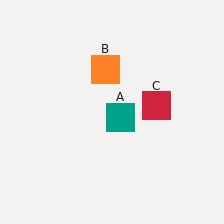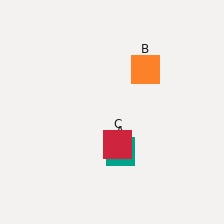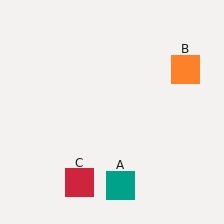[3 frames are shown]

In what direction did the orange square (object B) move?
The orange square (object B) moved right.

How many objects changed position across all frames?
3 objects changed position: teal square (object A), orange square (object B), red square (object C).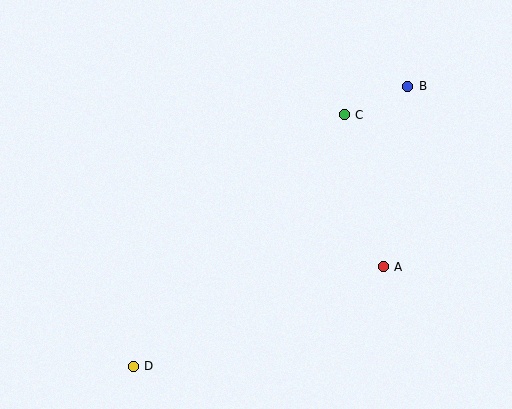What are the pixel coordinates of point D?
Point D is at (133, 366).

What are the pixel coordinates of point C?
Point C is at (344, 115).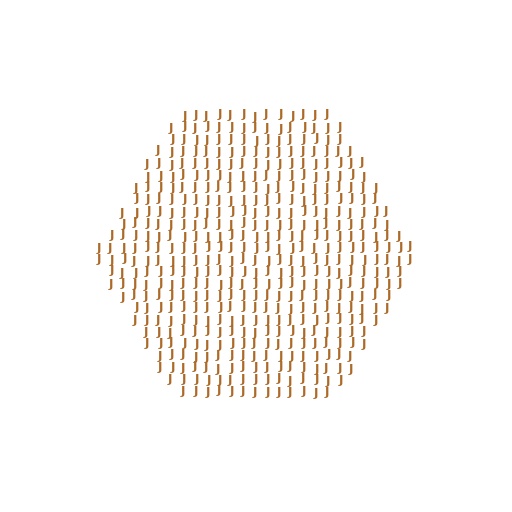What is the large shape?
The large shape is a hexagon.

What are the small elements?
The small elements are letter J's.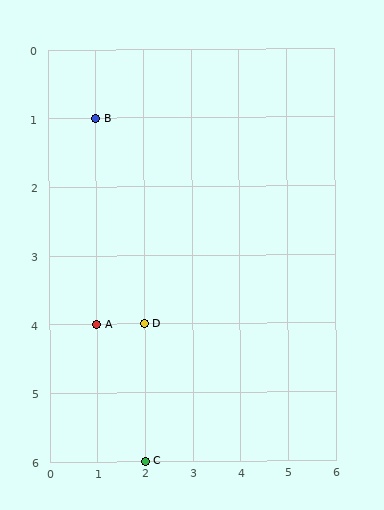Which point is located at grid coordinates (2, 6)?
Point C is at (2, 6).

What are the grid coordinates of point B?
Point B is at grid coordinates (1, 1).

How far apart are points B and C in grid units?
Points B and C are 1 column and 5 rows apart (about 5.1 grid units diagonally).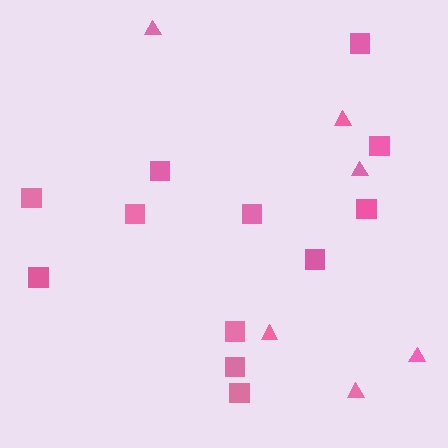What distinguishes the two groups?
There are 2 groups: one group of triangles (6) and one group of squares (12).